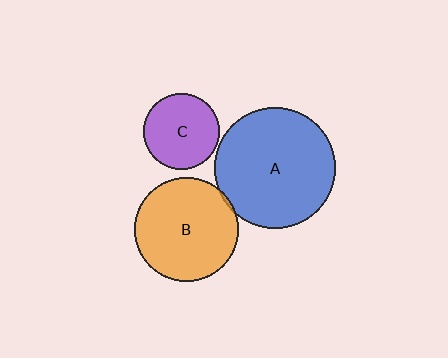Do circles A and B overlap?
Yes.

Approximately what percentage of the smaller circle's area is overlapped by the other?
Approximately 5%.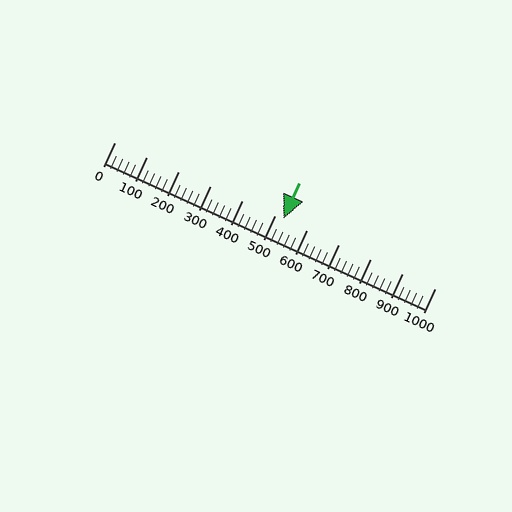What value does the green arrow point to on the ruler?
The green arrow points to approximately 528.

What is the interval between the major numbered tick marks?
The major tick marks are spaced 100 units apart.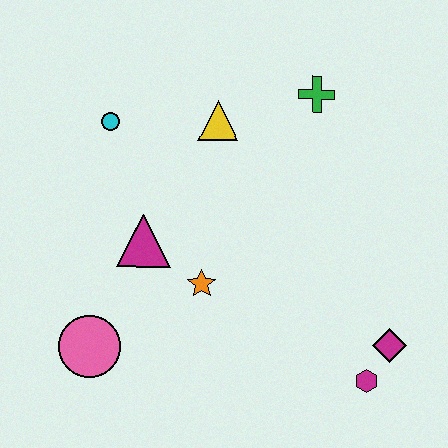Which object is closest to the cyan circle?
The yellow triangle is closest to the cyan circle.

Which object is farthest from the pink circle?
The green cross is farthest from the pink circle.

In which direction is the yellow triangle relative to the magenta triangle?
The yellow triangle is above the magenta triangle.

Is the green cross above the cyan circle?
Yes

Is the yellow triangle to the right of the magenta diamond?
No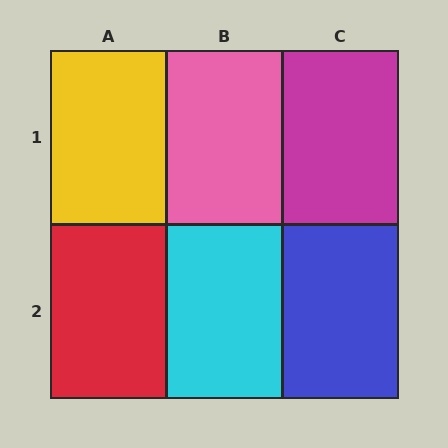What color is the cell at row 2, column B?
Cyan.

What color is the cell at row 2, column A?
Red.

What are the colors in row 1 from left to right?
Yellow, pink, magenta.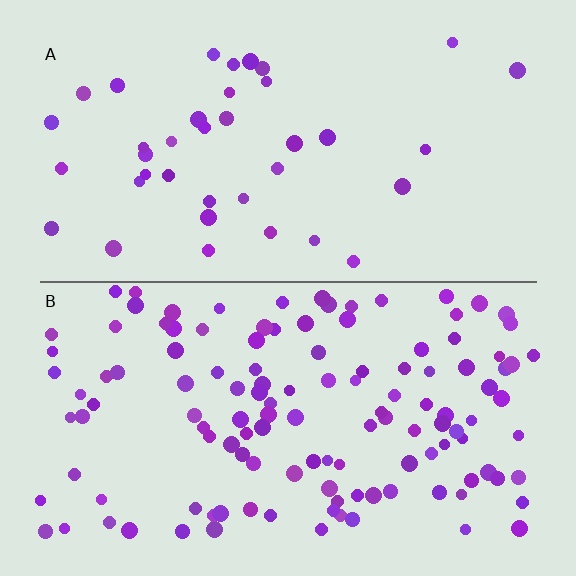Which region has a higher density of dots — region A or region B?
B (the bottom).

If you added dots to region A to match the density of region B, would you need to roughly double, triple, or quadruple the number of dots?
Approximately triple.